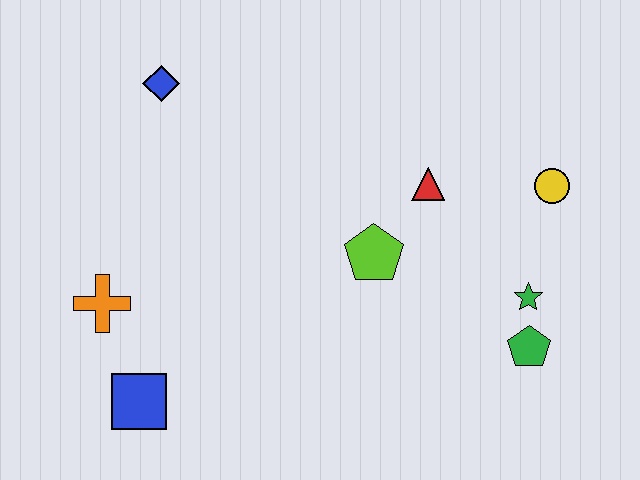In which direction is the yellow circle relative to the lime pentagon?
The yellow circle is to the right of the lime pentagon.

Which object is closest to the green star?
The green pentagon is closest to the green star.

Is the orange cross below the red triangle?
Yes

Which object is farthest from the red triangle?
The blue square is farthest from the red triangle.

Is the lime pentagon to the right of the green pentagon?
No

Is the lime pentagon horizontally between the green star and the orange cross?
Yes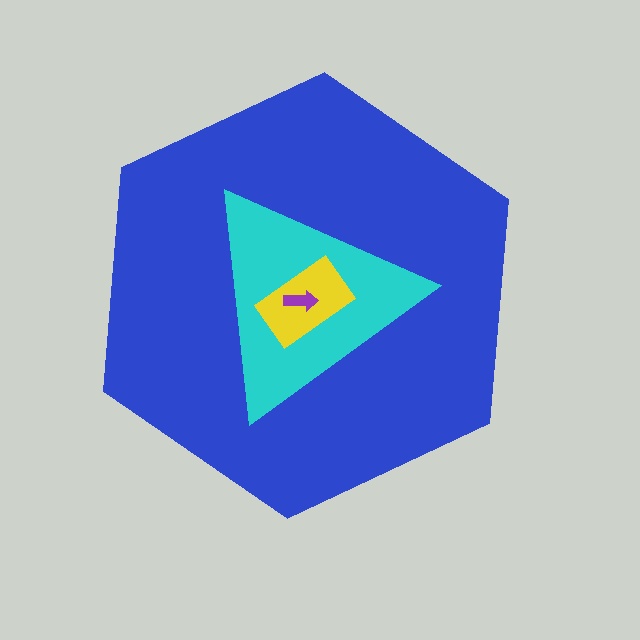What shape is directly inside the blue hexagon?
The cyan triangle.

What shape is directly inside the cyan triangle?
The yellow rectangle.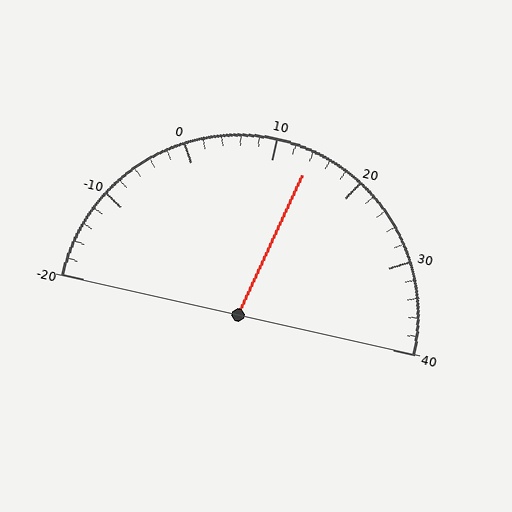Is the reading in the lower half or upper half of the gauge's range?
The reading is in the upper half of the range (-20 to 40).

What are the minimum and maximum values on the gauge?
The gauge ranges from -20 to 40.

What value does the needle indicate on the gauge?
The needle indicates approximately 14.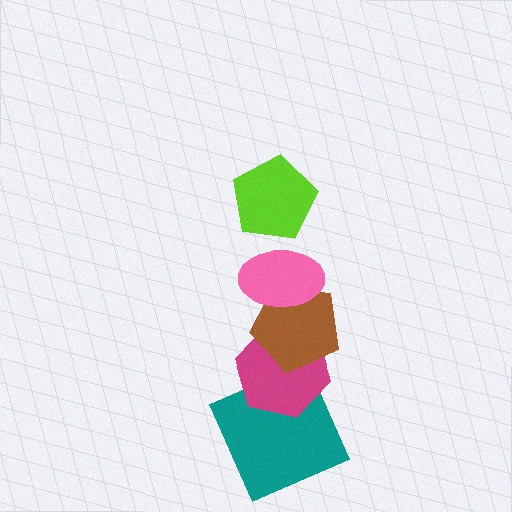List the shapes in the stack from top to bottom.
From top to bottom: the lime pentagon, the pink ellipse, the brown pentagon, the magenta hexagon, the teal square.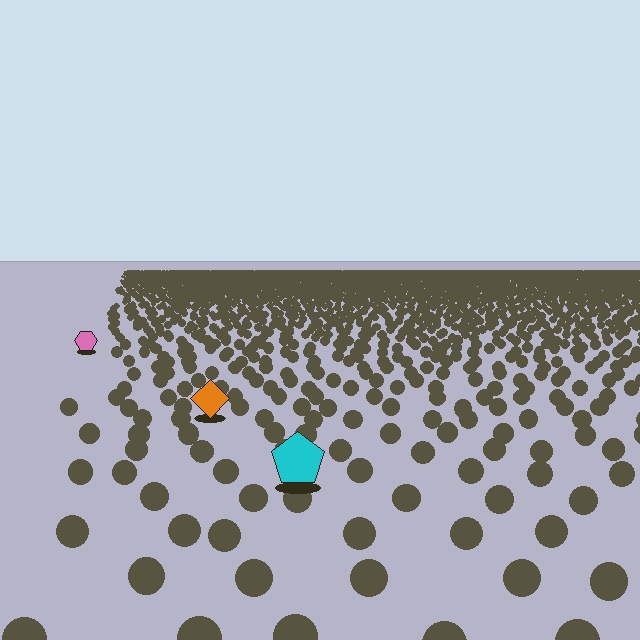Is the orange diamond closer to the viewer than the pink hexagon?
Yes. The orange diamond is closer — you can tell from the texture gradient: the ground texture is coarser near it.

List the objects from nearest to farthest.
From nearest to farthest: the cyan pentagon, the orange diamond, the pink hexagon.